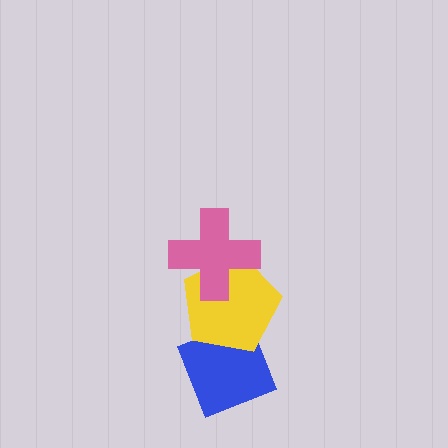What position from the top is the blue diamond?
The blue diamond is 3rd from the top.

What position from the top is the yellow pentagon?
The yellow pentagon is 2nd from the top.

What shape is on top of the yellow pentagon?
The pink cross is on top of the yellow pentagon.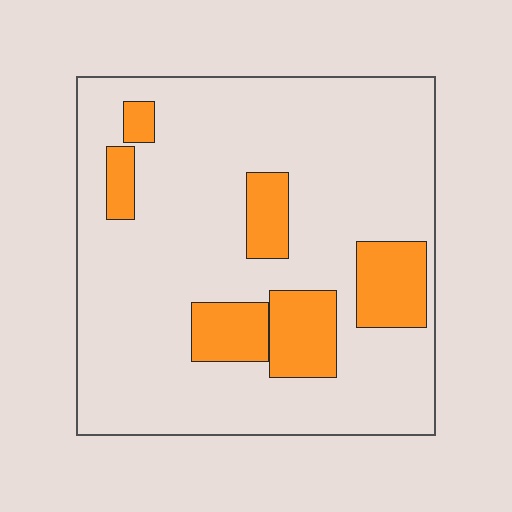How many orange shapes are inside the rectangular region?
6.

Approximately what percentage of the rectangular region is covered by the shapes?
Approximately 20%.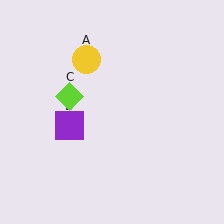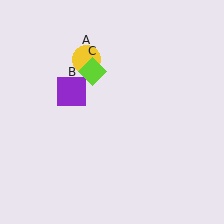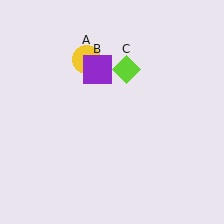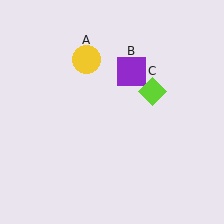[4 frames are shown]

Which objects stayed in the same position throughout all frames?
Yellow circle (object A) remained stationary.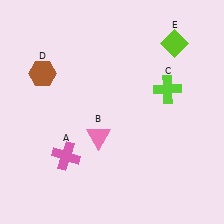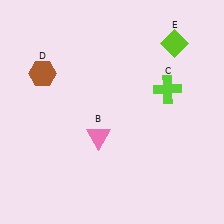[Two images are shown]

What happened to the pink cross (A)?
The pink cross (A) was removed in Image 2. It was in the bottom-left area of Image 1.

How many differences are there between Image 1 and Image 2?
There is 1 difference between the two images.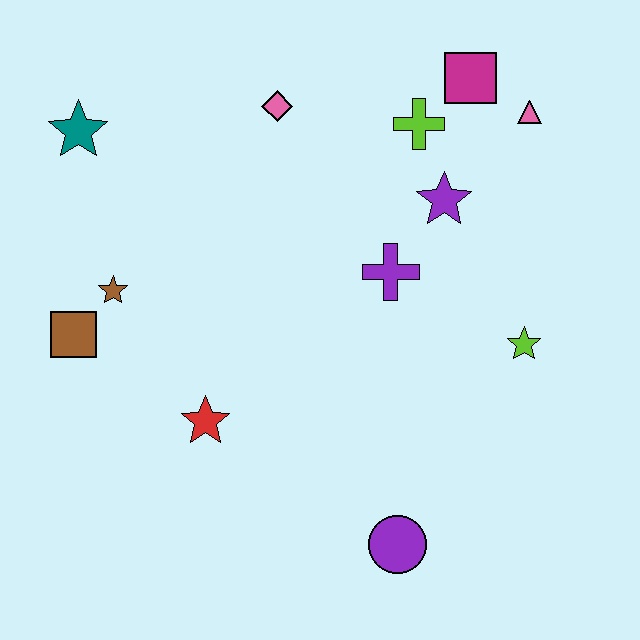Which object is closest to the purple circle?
The red star is closest to the purple circle.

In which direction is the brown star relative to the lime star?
The brown star is to the left of the lime star.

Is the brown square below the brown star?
Yes